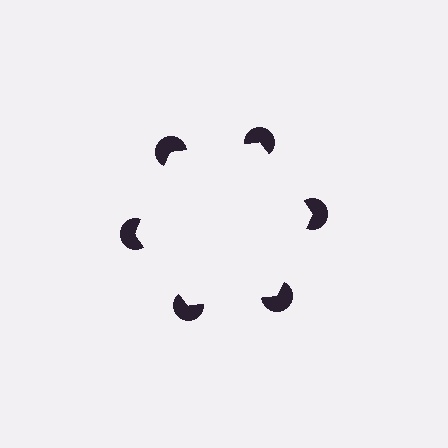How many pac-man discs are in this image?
There are 6 — one at each vertex of the illusory hexagon.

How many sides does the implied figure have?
6 sides.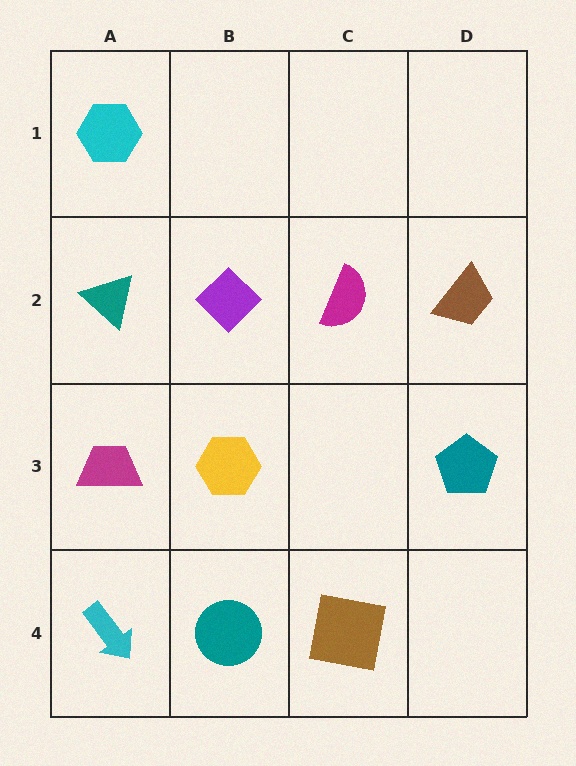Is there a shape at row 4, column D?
No, that cell is empty.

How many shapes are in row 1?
1 shape.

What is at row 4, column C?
A brown square.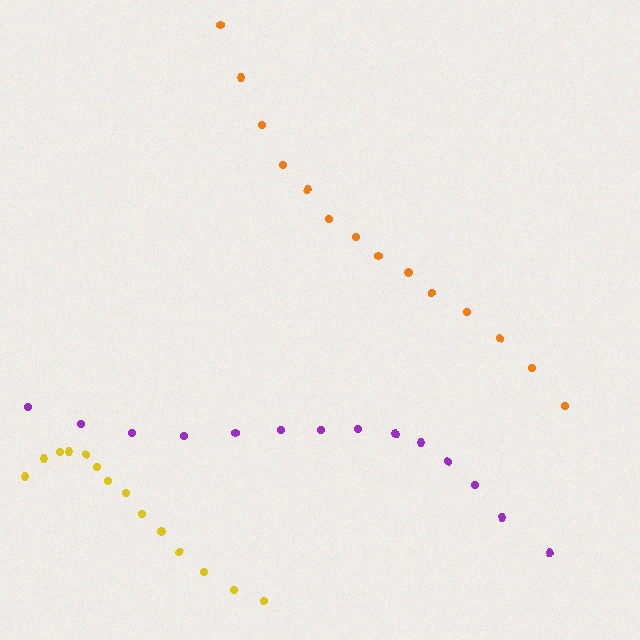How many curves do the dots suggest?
There are 3 distinct paths.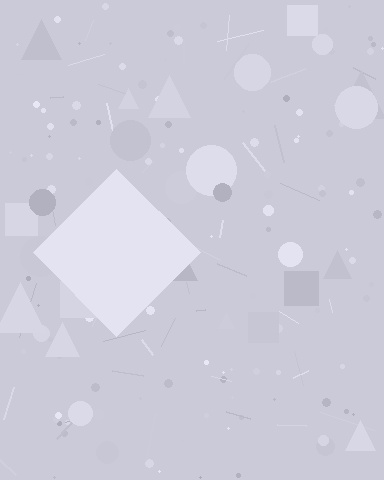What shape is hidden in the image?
A diamond is hidden in the image.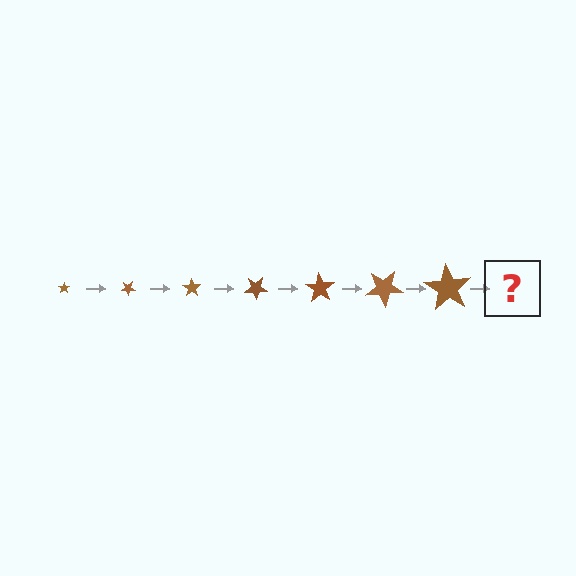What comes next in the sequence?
The next element should be a star, larger than the previous one and rotated 245 degrees from the start.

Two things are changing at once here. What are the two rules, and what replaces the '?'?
The two rules are that the star grows larger each step and it rotates 35 degrees each step. The '?' should be a star, larger than the previous one and rotated 245 degrees from the start.